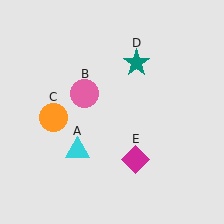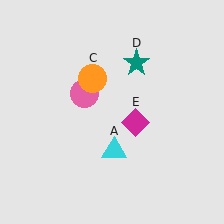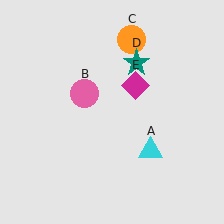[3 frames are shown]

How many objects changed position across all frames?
3 objects changed position: cyan triangle (object A), orange circle (object C), magenta diamond (object E).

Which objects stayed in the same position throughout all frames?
Pink circle (object B) and teal star (object D) remained stationary.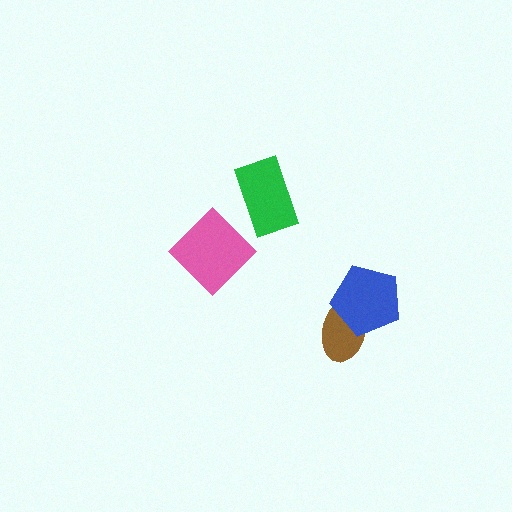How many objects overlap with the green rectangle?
0 objects overlap with the green rectangle.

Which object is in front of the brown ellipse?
The blue pentagon is in front of the brown ellipse.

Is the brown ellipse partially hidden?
Yes, it is partially covered by another shape.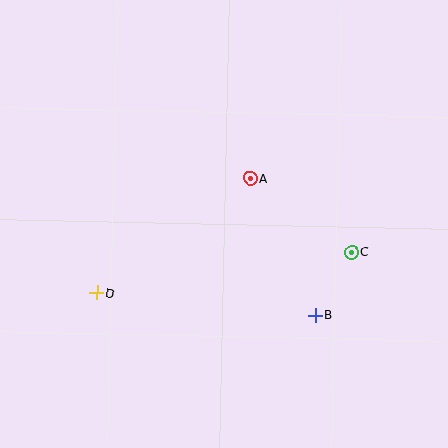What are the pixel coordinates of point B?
Point B is at (315, 315).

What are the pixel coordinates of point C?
Point C is at (352, 252).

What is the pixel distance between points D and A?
The distance between D and A is 191 pixels.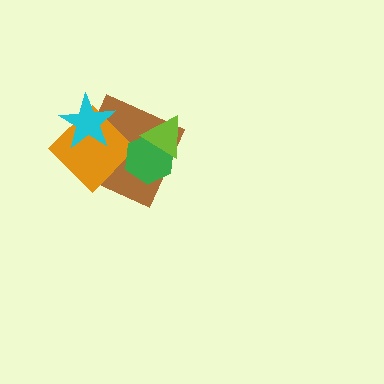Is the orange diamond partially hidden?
Yes, it is partially covered by another shape.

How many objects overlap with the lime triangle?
2 objects overlap with the lime triangle.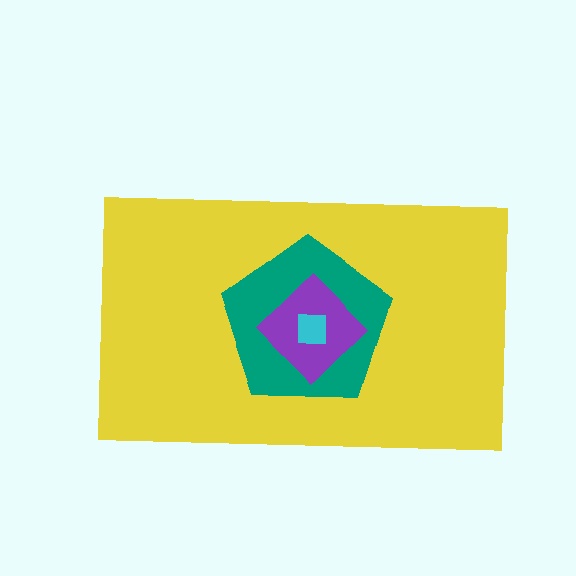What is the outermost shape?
The yellow rectangle.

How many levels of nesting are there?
4.